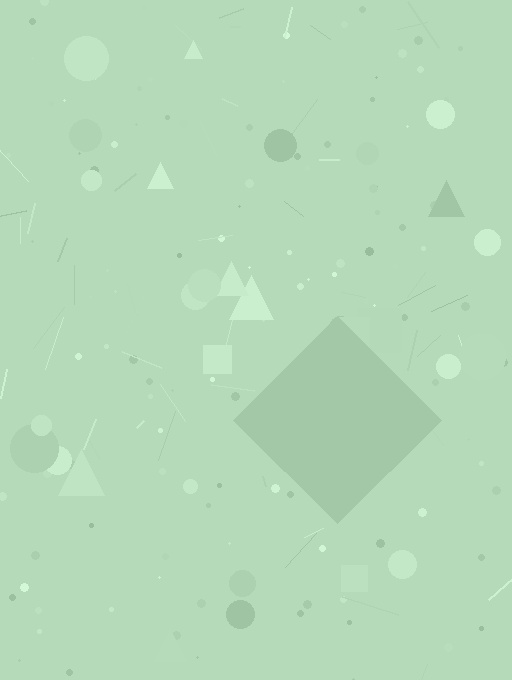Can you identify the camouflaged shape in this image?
The camouflaged shape is a diamond.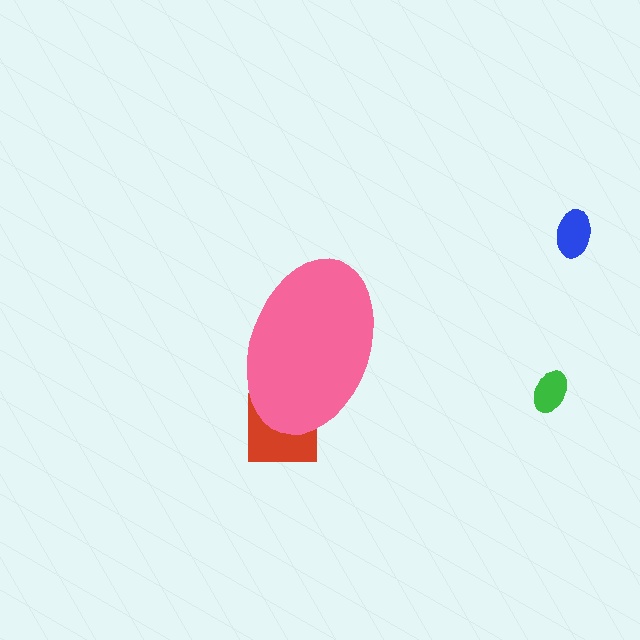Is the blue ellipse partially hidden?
No, the blue ellipse is fully visible.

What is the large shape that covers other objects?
A pink ellipse.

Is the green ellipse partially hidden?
No, the green ellipse is fully visible.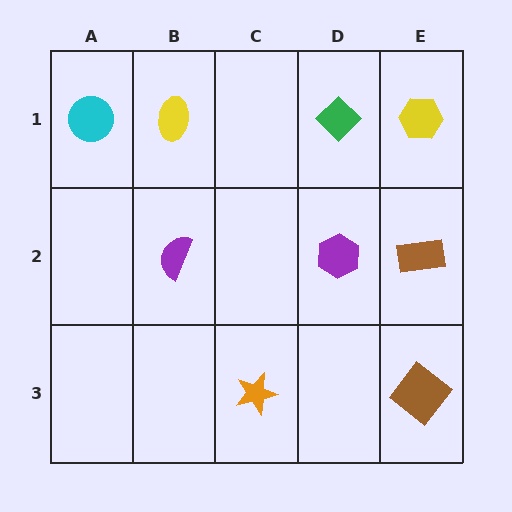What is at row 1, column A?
A cyan circle.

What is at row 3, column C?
An orange star.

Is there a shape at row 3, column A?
No, that cell is empty.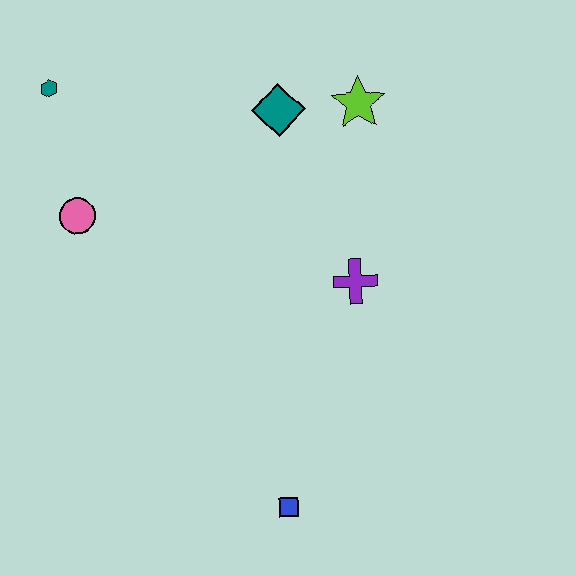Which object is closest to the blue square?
The purple cross is closest to the blue square.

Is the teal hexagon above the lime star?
Yes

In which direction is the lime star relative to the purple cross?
The lime star is above the purple cross.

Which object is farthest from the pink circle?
The blue square is farthest from the pink circle.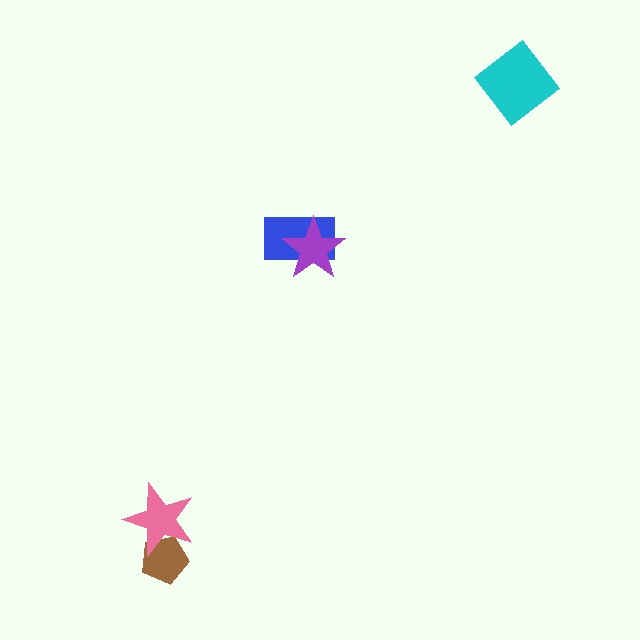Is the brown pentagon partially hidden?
Yes, it is partially covered by another shape.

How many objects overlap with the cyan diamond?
0 objects overlap with the cyan diamond.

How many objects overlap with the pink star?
1 object overlaps with the pink star.